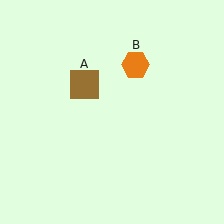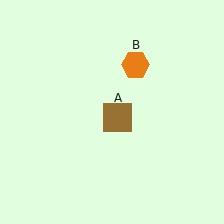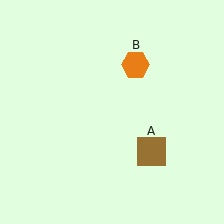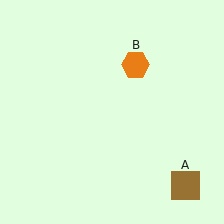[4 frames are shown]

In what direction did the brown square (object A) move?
The brown square (object A) moved down and to the right.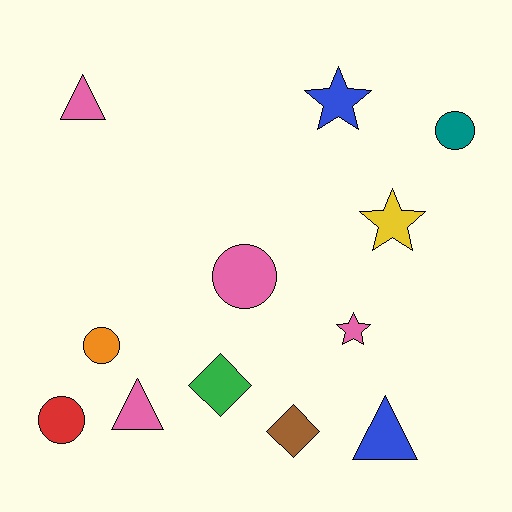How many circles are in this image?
There are 4 circles.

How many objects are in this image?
There are 12 objects.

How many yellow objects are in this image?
There is 1 yellow object.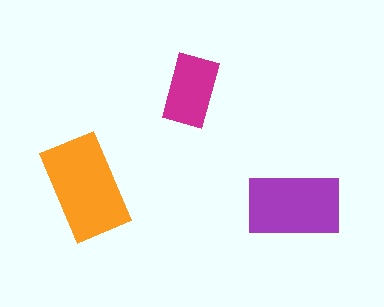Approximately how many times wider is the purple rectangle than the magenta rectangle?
About 1.5 times wider.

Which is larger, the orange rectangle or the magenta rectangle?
The orange one.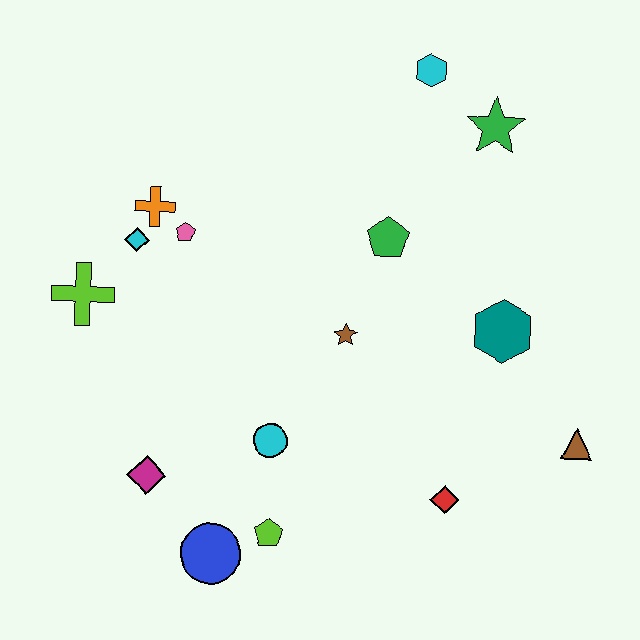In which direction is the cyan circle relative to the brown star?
The cyan circle is below the brown star.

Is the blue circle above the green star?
No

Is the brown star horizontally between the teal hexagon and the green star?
No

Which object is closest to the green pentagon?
The brown star is closest to the green pentagon.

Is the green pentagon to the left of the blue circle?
No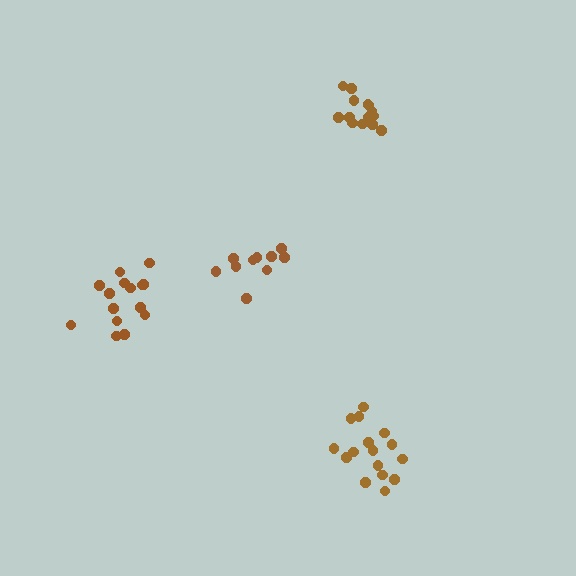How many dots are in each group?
Group 1: 10 dots, Group 2: 14 dots, Group 3: 16 dots, Group 4: 15 dots (55 total).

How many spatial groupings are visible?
There are 4 spatial groupings.